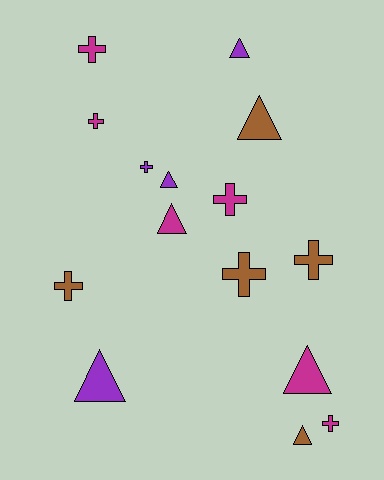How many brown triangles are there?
There are 2 brown triangles.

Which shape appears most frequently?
Cross, with 8 objects.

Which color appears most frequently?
Magenta, with 6 objects.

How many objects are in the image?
There are 15 objects.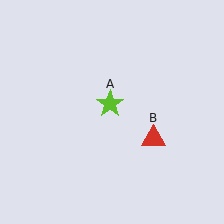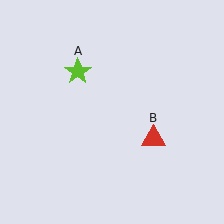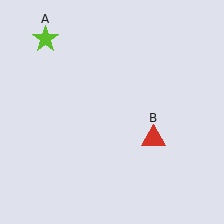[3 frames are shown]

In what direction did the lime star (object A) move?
The lime star (object A) moved up and to the left.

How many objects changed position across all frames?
1 object changed position: lime star (object A).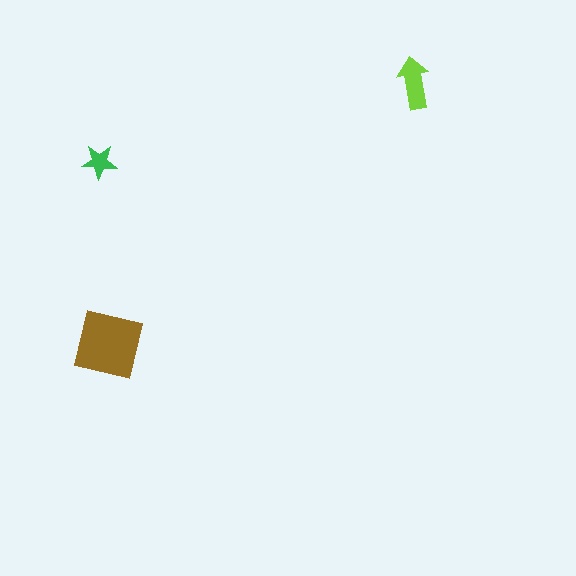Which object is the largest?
The brown square.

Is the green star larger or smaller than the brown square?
Smaller.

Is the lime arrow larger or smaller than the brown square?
Smaller.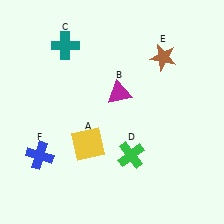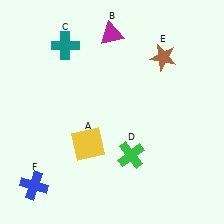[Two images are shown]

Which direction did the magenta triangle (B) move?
The magenta triangle (B) moved up.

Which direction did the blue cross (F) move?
The blue cross (F) moved down.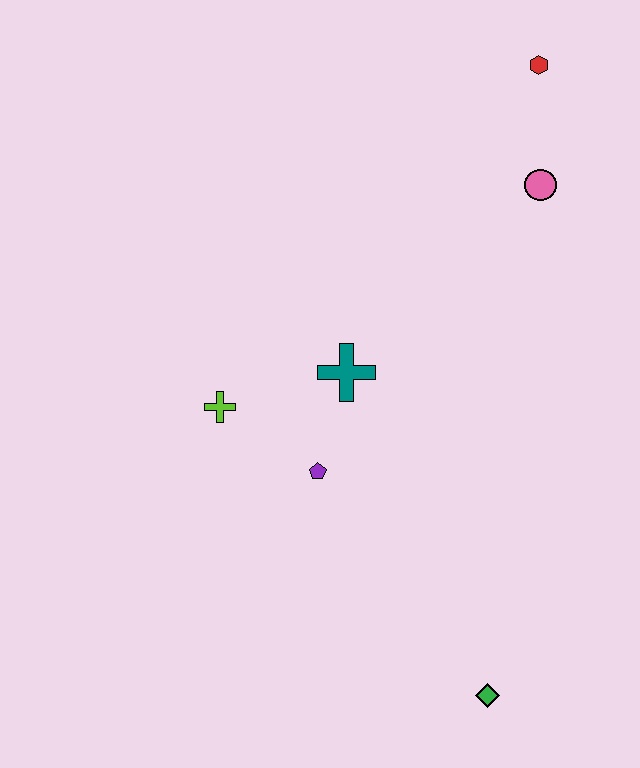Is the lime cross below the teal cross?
Yes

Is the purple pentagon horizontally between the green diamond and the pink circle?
No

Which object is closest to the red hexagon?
The pink circle is closest to the red hexagon.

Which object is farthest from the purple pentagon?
The red hexagon is farthest from the purple pentagon.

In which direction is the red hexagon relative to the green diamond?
The red hexagon is above the green diamond.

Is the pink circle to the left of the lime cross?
No